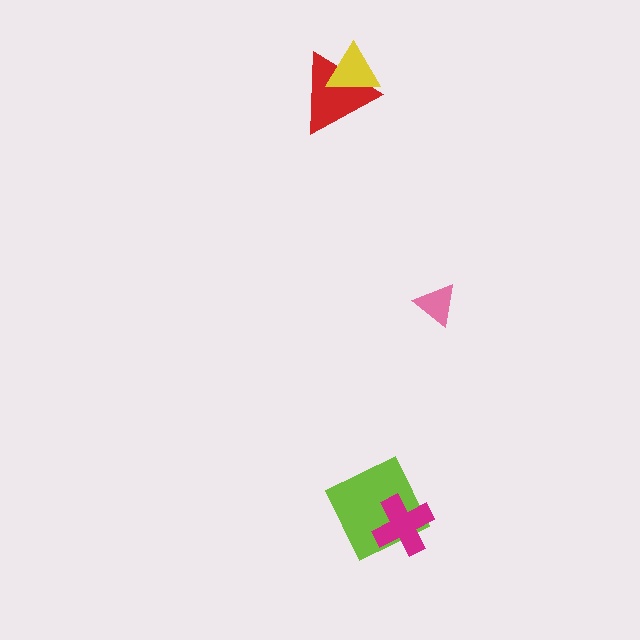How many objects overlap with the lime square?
1 object overlaps with the lime square.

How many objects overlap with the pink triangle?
0 objects overlap with the pink triangle.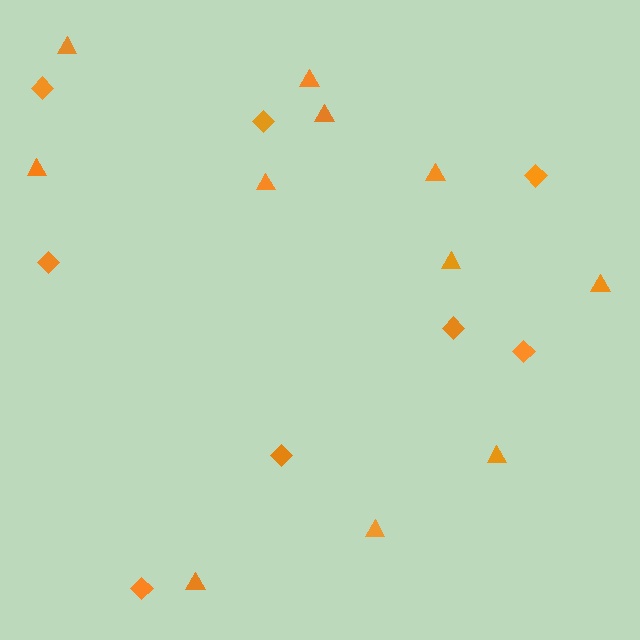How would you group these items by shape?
There are 2 groups: one group of triangles (11) and one group of diamonds (8).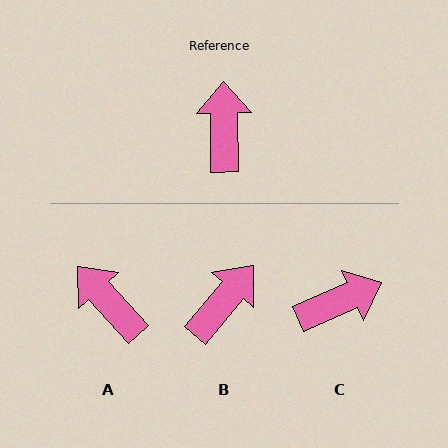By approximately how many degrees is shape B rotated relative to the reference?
Approximately 41 degrees clockwise.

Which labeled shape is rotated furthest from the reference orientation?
C, about 67 degrees away.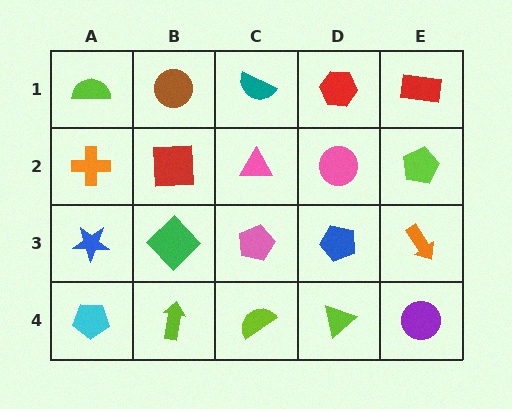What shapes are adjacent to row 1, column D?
A pink circle (row 2, column D), a teal semicircle (row 1, column C), a red rectangle (row 1, column E).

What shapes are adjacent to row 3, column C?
A pink triangle (row 2, column C), a lime semicircle (row 4, column C), a green diamond (row 3, column B), a blue pentagon (row 3, column D).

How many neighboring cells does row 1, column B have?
3.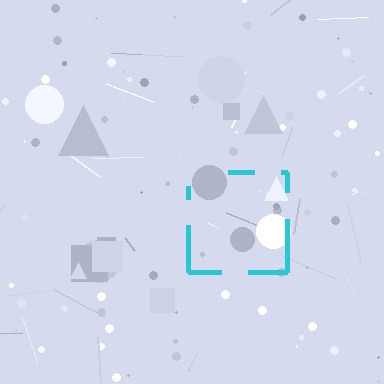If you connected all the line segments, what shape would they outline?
They would outline a square.